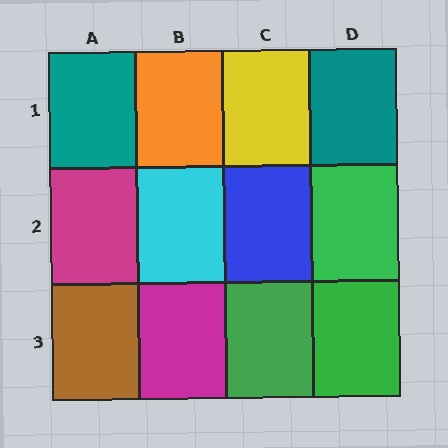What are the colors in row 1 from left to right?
Teal, orange, yellow, teal.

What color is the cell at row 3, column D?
Green.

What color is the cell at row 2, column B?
Cyan.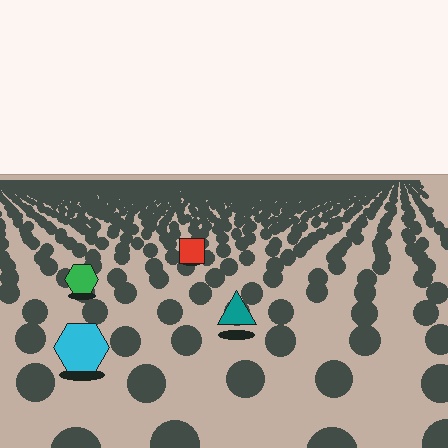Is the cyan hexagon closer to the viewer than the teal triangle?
Yes. The cyan hexagon is closer — you can tell from the texture gradient: the ground texture is coarser near it.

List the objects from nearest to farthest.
From nearest to farthest: the cyan hexagon, the teal triangle, the green hexagon, the red square.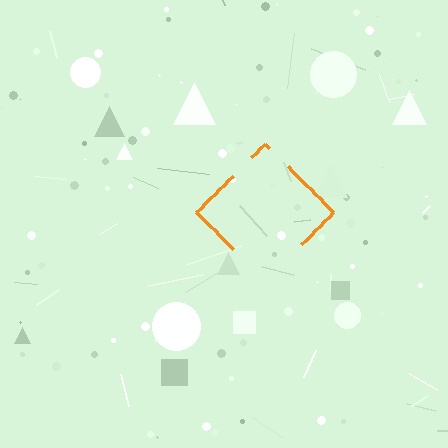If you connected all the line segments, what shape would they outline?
They would outline a diamond.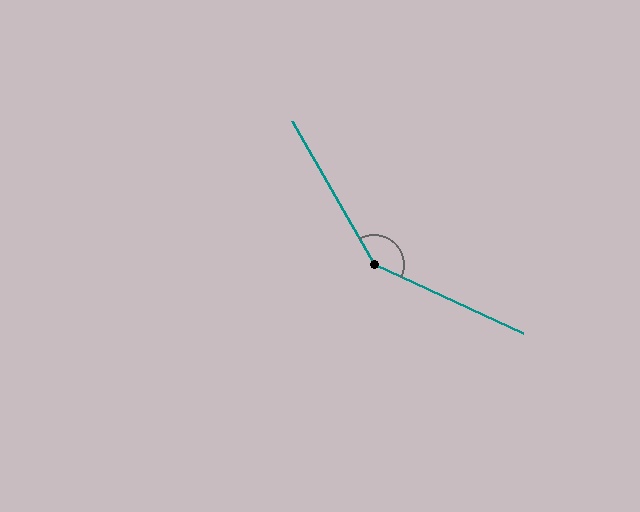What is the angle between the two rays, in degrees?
Approximately 145 degrees.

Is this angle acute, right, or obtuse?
It is obtuse.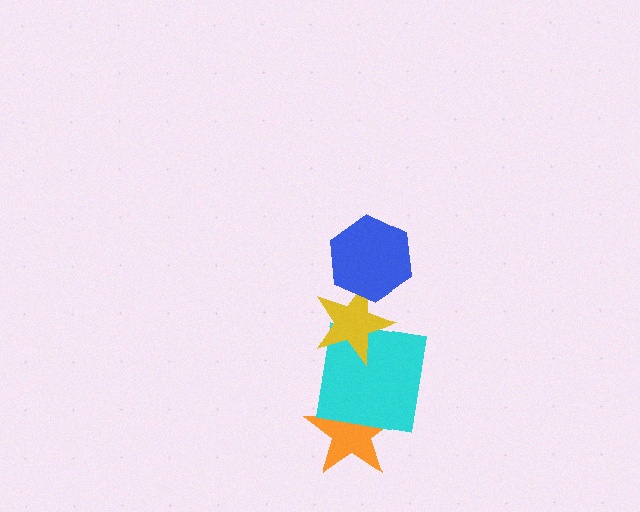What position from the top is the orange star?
The orange star is 4th from the top.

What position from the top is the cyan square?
The cyan square is 3rd from the top.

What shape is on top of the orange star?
The cyan square is on top of the orange star.